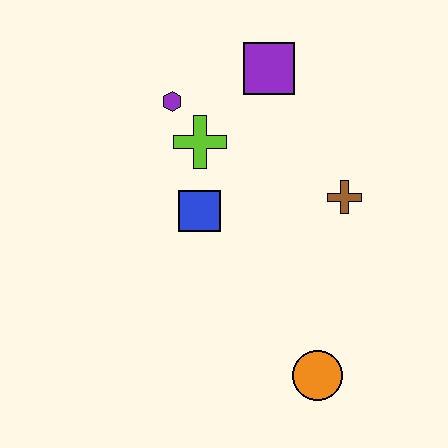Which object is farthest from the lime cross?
The orange circle is farthest from the lime cross.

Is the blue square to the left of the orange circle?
Yes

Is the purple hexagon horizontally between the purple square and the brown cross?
No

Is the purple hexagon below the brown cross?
No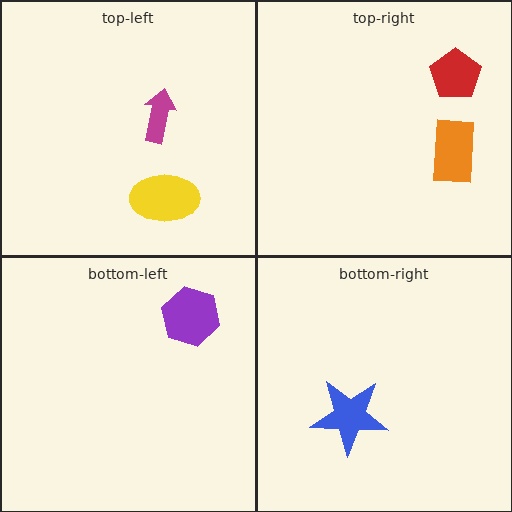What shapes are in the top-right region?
The red pentagon, the orange rectangle.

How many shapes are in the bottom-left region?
1.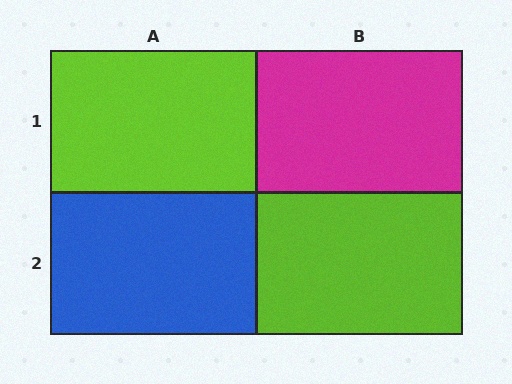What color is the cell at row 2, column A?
Blue.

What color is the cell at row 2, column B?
Lime.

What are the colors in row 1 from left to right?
Lime, magenta.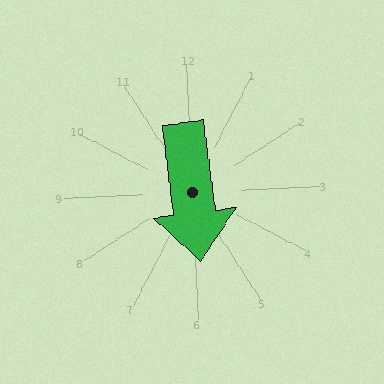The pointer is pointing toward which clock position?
Roughly 6 o'clock.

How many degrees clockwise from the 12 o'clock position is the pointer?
Approximately 175 degrees.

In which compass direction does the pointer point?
South.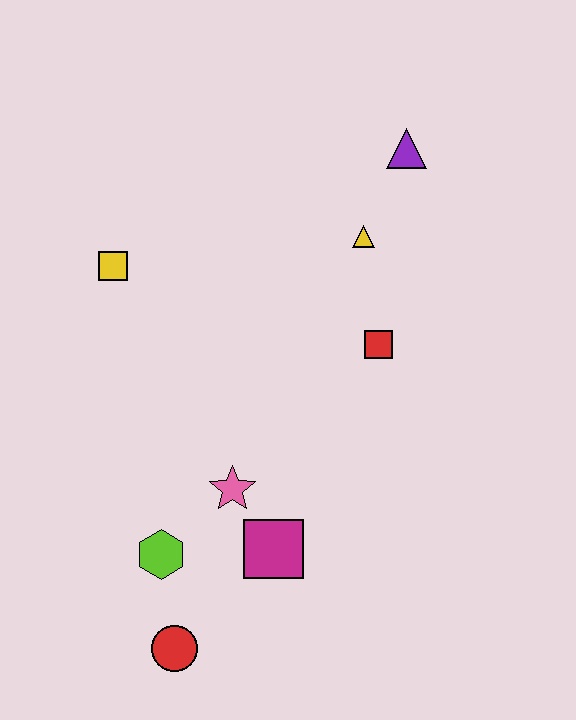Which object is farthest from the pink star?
The purple triangle is farthest from the pink star.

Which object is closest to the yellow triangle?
The purple triangle is closest to the yellow triangle.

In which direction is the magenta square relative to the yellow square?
The magenta square is below the yellow square.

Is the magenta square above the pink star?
No